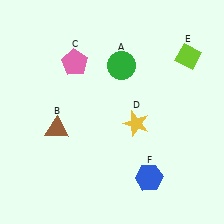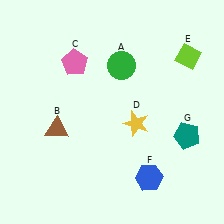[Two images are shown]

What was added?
A teal pentagon (G) was added in Image 2.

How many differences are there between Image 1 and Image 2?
There is 1 difference between the two images.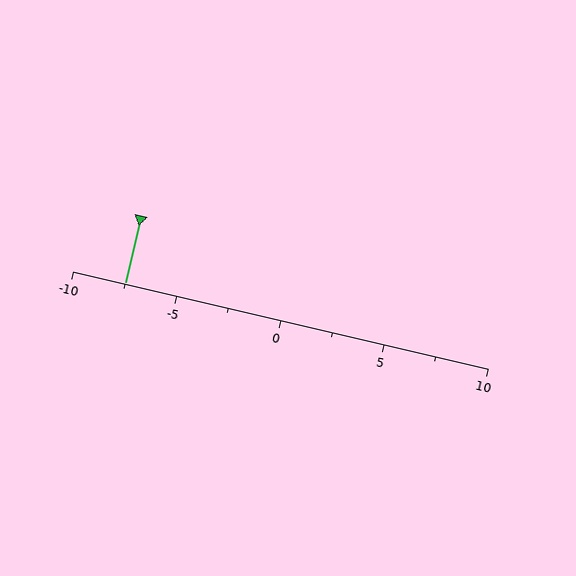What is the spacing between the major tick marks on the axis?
The major ticks are spaced 5 apart.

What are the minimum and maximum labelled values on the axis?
The axis runs from -10 to 10.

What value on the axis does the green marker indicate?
The marker indicates approximately -7.5.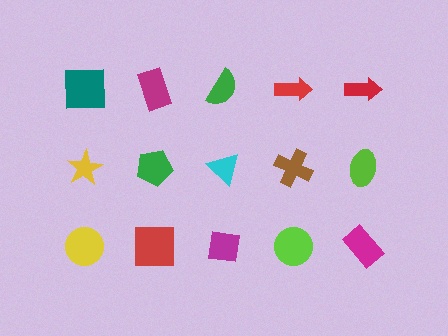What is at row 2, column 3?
A cyan triangle.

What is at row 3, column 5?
A magenta rectangle.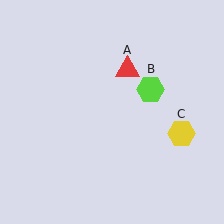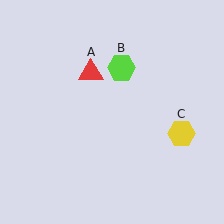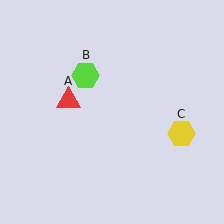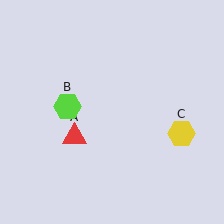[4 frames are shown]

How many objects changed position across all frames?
2 objects changed position: red triangle (object A), lime hexagon (object B).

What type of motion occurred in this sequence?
The red triangle (object A), lime hexagon (object B) rotated counterclockwise around the center of the scene.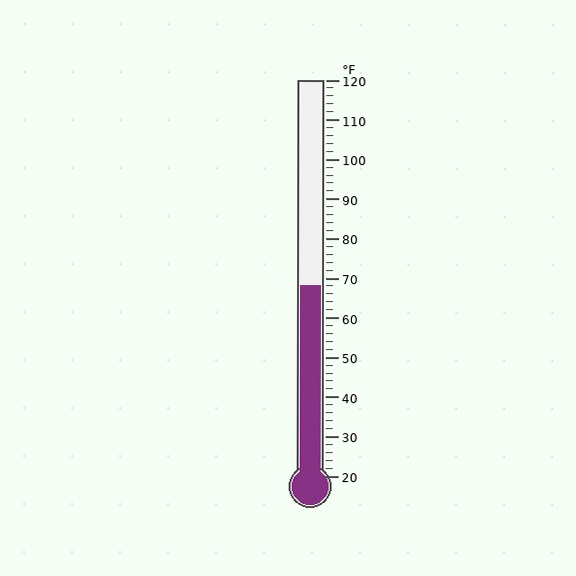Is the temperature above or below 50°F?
The temperature is above 50°F.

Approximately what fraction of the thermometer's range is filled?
The thermometer is filled to approximately 50% of its range.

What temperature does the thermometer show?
The thermometer shows approximately 68°F.